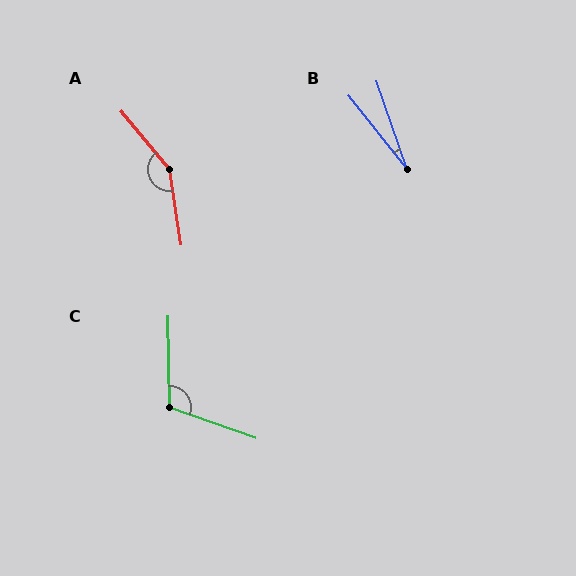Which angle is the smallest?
B, at approximately 19 degrees.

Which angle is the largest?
A, at approximately 149 degrees.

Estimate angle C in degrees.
Approximately 111 degrees.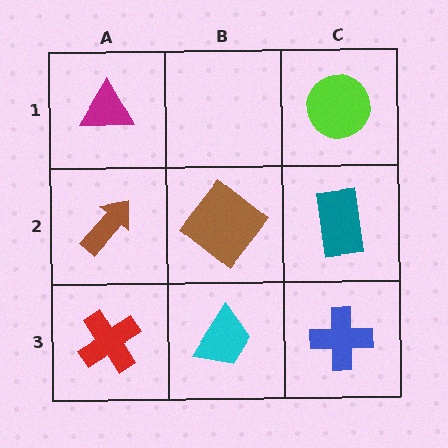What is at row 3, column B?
A cyan trapezoid.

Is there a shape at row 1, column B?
No, that cell is empty.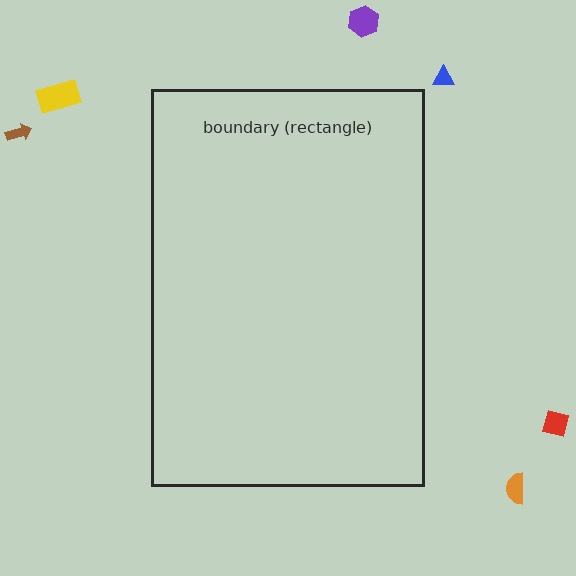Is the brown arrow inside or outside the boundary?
Outside.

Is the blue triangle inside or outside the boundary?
Outside.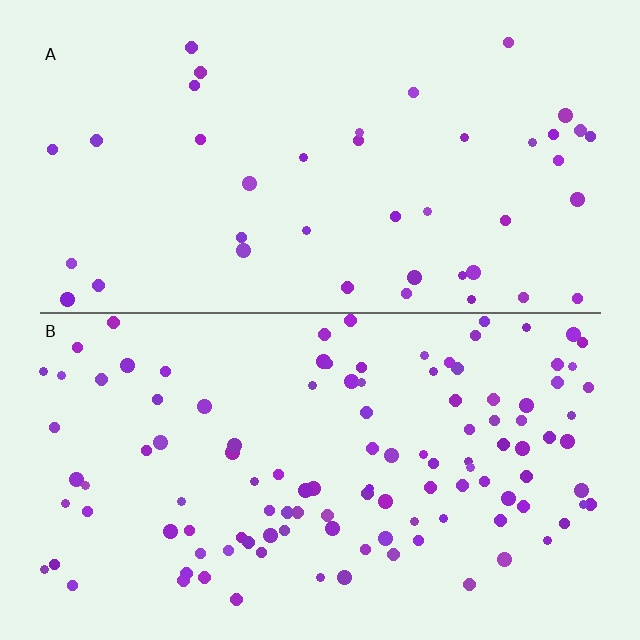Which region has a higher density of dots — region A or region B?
B (the bottom).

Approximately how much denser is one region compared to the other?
Approximately 2.8× — region B over region A.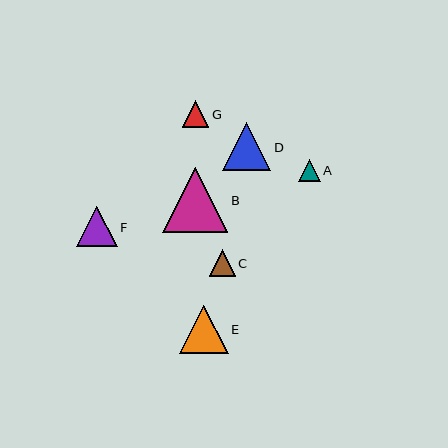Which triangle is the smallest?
Triangle A is the smallest with a size of approximately 22 pixels.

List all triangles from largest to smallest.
From largest to smallest: B, E, D, F, G, C, A.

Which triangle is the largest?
Triangle B is the largest with a size of approximately 65 pixels.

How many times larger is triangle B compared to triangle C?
Triangle B is approximately 2.5 times the size of triangle C.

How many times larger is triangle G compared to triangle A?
Triangle G is approximately 1.2 times the size of triangle A.